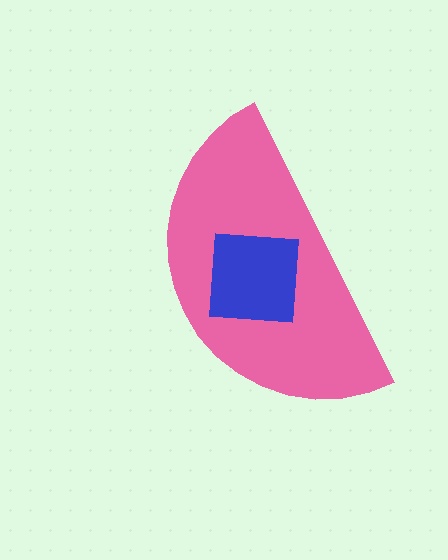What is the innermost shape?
The blue square.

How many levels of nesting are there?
2.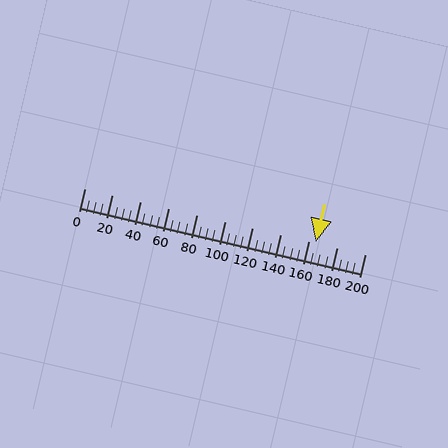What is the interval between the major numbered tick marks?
The major tick marks are spaced 20 units apart.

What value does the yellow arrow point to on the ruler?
The yellow arrow points to approximately 165.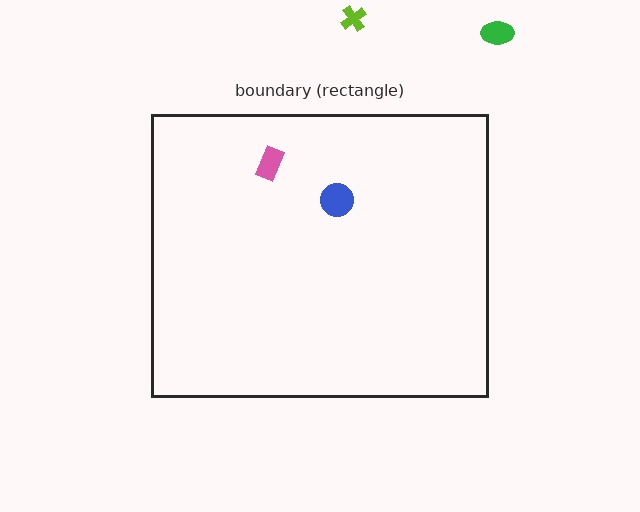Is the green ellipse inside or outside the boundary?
Outside.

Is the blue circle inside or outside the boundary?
Inside.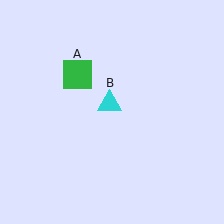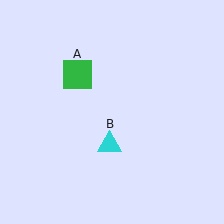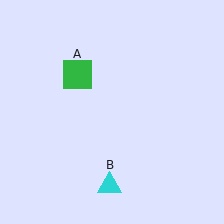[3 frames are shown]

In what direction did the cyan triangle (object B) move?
The cyan triangle (object B) moved down.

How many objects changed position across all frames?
1 object changed position: cyan triangle (object B).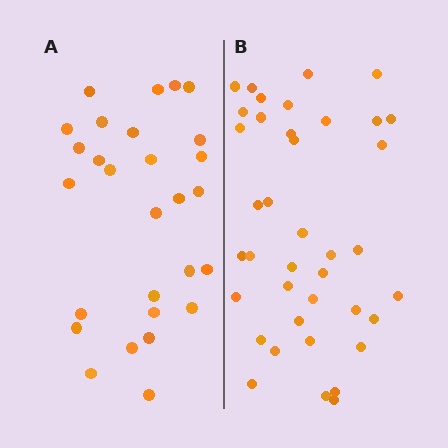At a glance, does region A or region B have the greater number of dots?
Region B (the right region) has more dots.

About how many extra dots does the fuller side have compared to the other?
Region B has roughly 12 or so more dots than region A.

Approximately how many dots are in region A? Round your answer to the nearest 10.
About 30 dots. (The exact count is 28, which rounds to 30.)